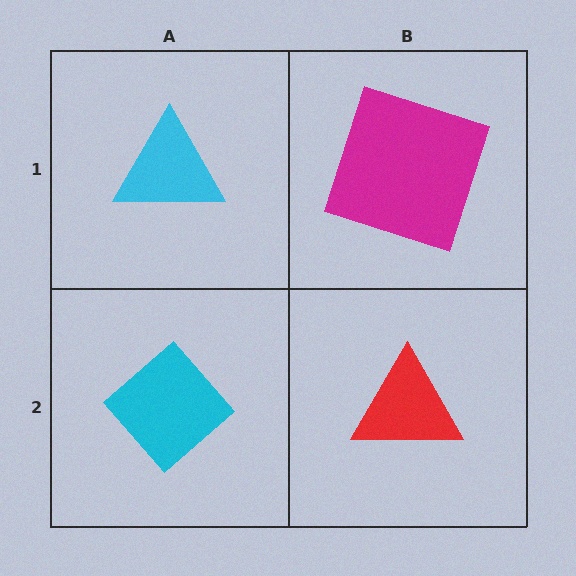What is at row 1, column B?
A magenta square.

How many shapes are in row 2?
2 shapes.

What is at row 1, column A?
A cyan triangle.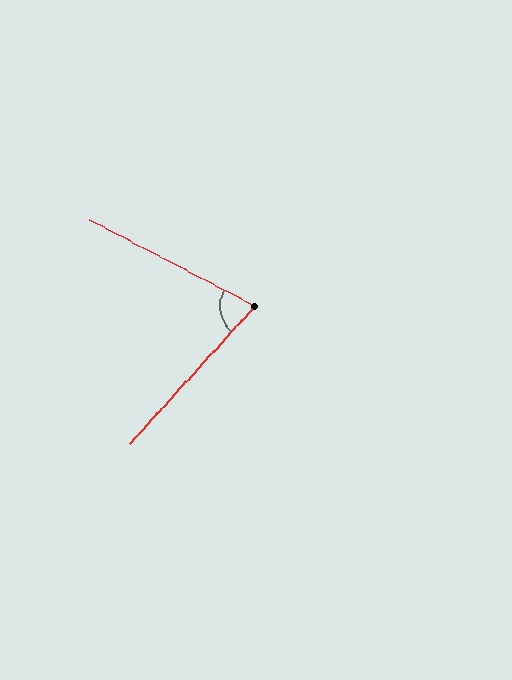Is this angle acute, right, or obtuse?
It is acute.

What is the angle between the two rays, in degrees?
Approximately 75 degrees.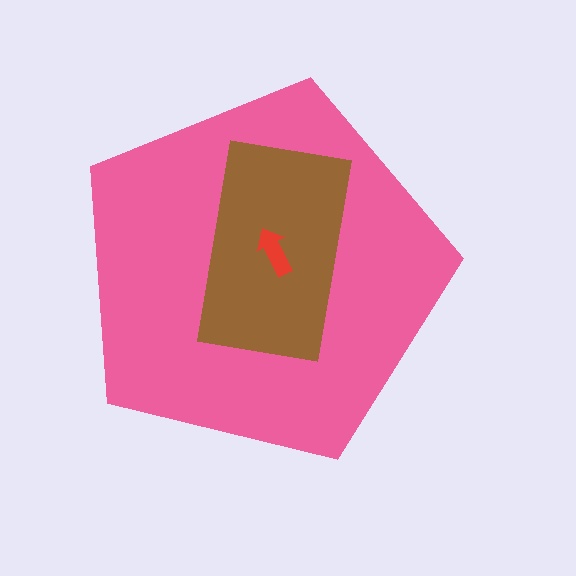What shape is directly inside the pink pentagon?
The brown rectangle.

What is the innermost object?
The red arrow.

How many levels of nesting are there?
3.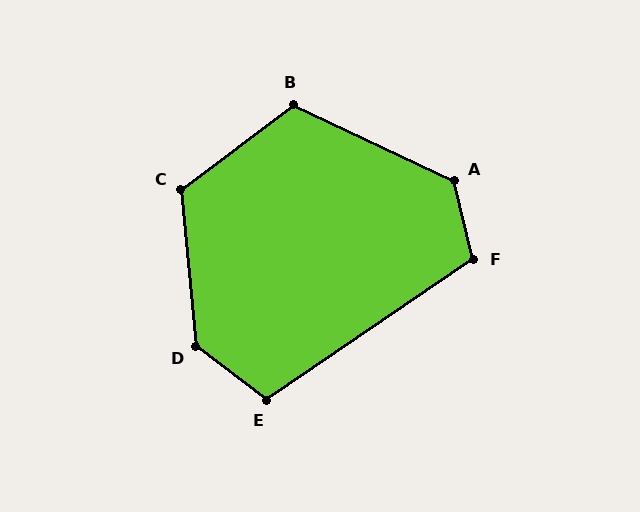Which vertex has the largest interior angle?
D, at approximately 132 degrees.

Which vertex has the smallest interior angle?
E, at approximately 109 degrees.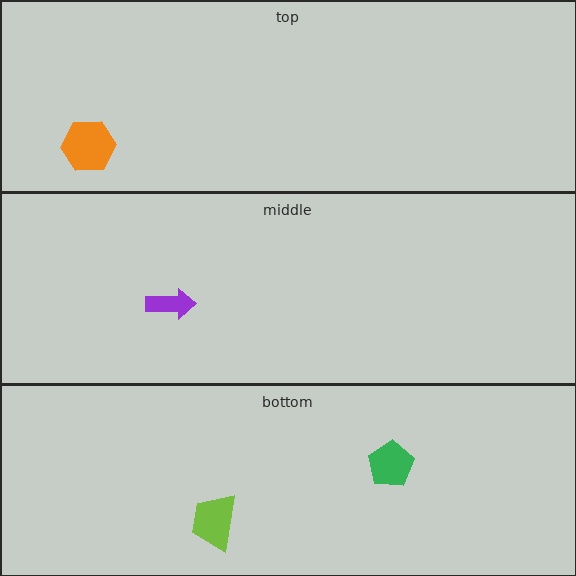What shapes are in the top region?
The orange hexagon.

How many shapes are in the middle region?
1.